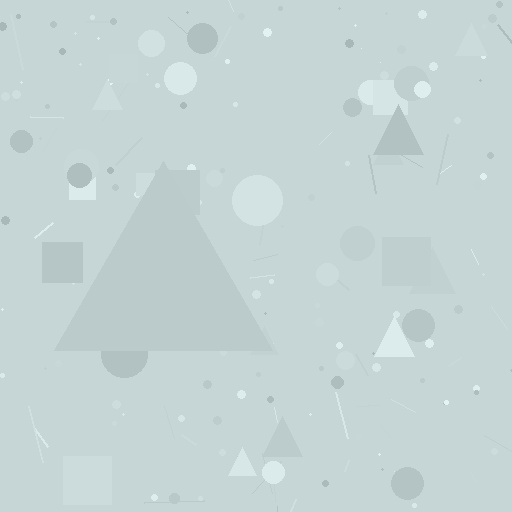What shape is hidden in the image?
A triangle is hidden in the image.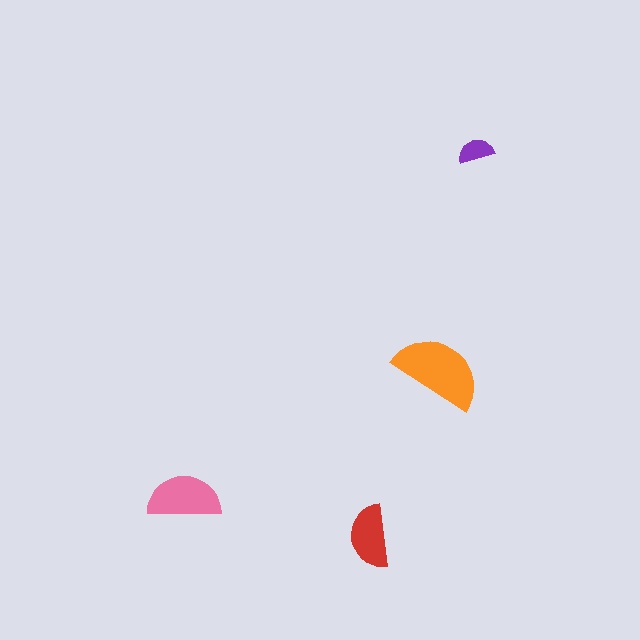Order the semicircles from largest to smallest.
the orange one, the pink one, the red one, the purple one.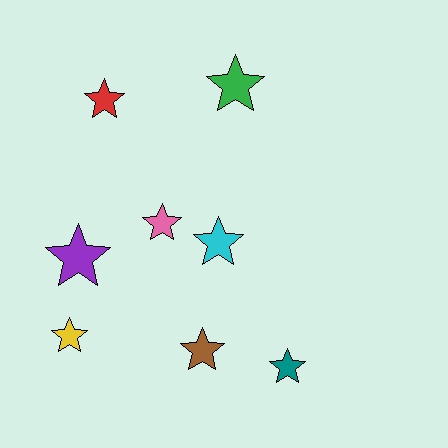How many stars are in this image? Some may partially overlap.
There are 8 stars.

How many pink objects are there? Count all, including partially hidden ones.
There is 1 pink object.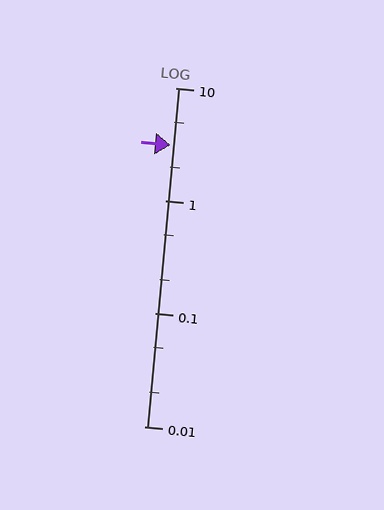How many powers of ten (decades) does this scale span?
The scale spans 3 decades, from 0.01 to 10.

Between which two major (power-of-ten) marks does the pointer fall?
The pointer is between 1 and 10.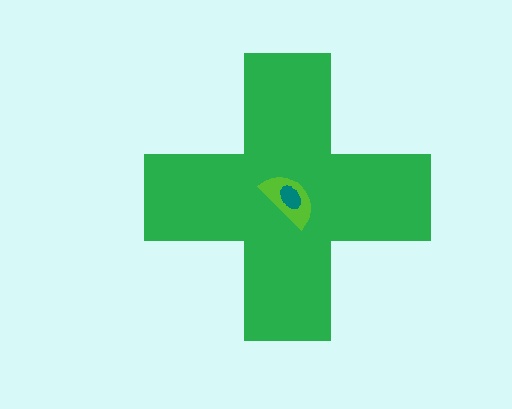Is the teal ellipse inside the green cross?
Yes.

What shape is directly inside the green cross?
The lime semicircle.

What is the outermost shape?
The green cross.